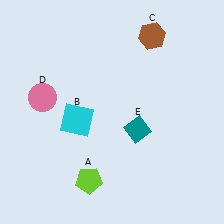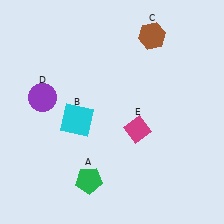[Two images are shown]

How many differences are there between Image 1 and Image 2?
There are 3 differences between the two images.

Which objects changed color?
A changed from lime to green. D changed from pink to purple. E changed from teal to magenta.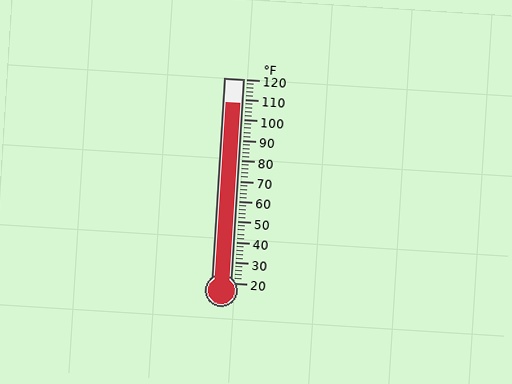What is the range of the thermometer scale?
The thermometer scale ranges from 20°F to 120°F.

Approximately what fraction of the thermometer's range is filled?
The thermometer is filled to approximately 90% of its range.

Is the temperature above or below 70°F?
The temperature is above 70°F.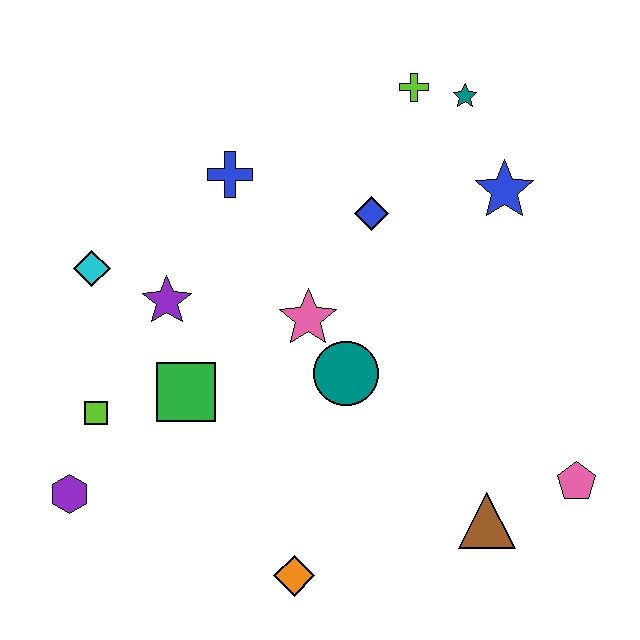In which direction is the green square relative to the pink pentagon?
The green square is to the left of the pink pentagon.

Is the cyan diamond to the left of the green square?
Yes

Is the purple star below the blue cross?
Yes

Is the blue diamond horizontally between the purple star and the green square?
No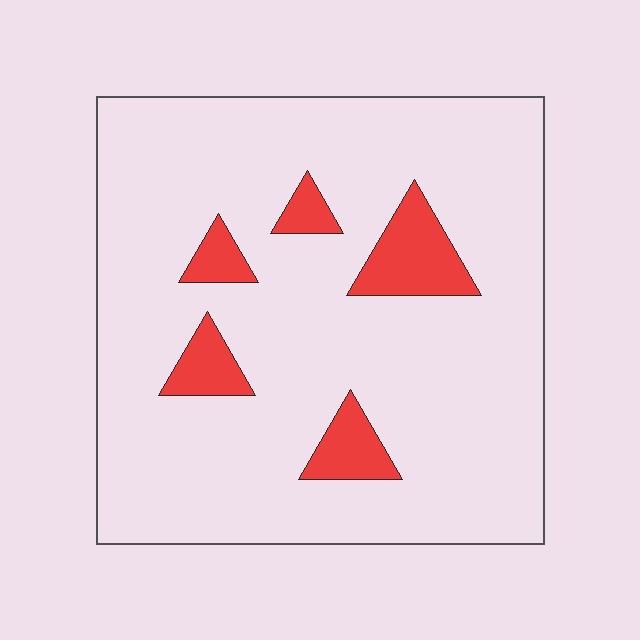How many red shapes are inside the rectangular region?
5.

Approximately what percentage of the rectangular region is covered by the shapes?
Approximately 10%.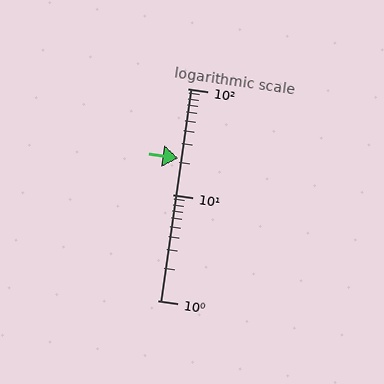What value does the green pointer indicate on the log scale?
The pointer indicates approximately 22.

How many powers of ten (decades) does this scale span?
The scale spans 2 decades, from 1 to 100.